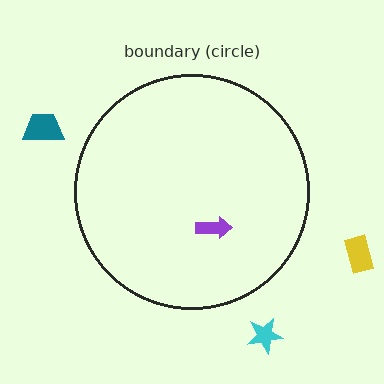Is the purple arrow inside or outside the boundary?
Inside.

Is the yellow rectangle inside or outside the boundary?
Outside.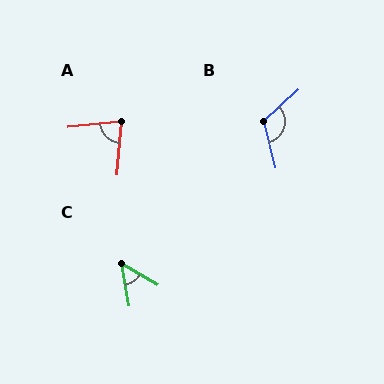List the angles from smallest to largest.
C (49°), A (79°), B (118°).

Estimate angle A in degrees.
Approximately 79 degrees.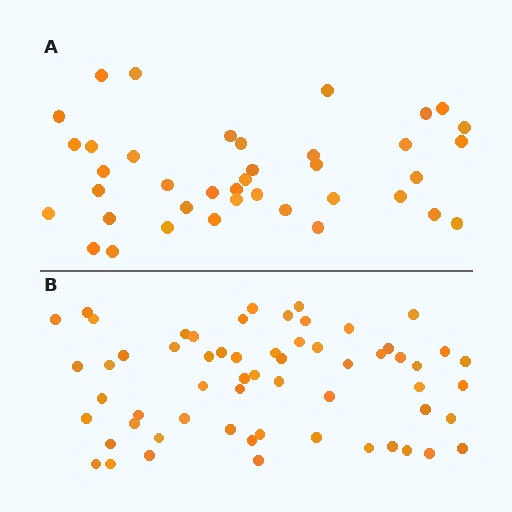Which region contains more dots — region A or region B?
Region B (the bottom region) has more dots.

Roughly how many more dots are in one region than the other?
Region B has approximately 20 more dots than region A.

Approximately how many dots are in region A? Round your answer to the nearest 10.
About 40 dots. (The exact count is 39, which rounds to 40.)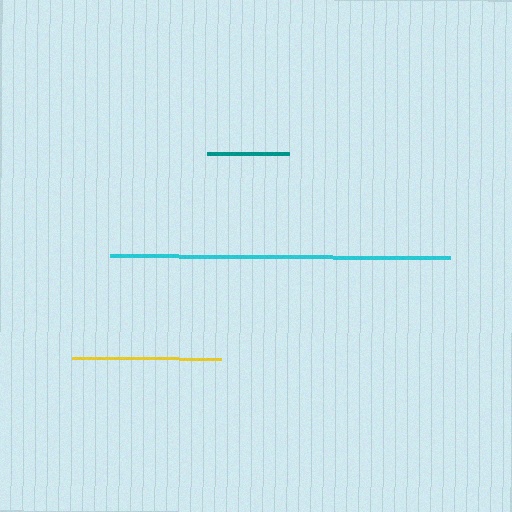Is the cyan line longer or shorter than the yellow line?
The cyan line is longer than the yellow line.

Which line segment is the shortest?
The teal line is the shortest at approximately 83 pixels.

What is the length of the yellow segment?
The yellow segment is approximately 148 pixels long.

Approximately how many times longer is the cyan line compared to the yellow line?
The cyan line is approximately 2.3 times the length of the yellow line.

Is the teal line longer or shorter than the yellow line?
The yellow line is longer than the teal line.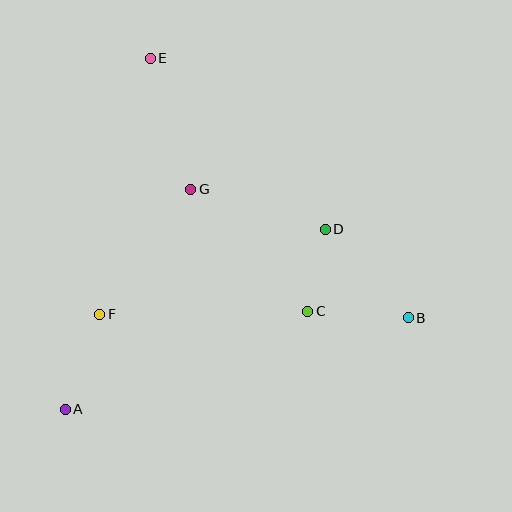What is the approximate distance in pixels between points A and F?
The distance between A and F is approximately 101 pixels.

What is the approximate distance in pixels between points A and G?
The distance between A and G is approximately 253 pixels.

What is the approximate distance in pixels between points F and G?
The distance between F and G is approximately 155 pixels.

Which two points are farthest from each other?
Points B and E are farthest from each other.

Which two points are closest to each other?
Points C and D are closest to each other.